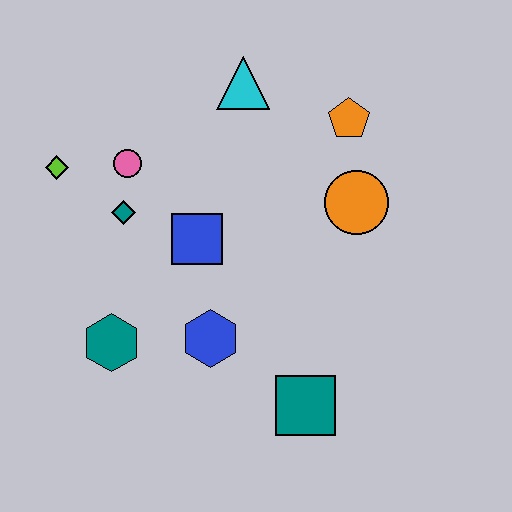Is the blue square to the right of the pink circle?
Yes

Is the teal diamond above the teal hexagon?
Yes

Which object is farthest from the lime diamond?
The teal square is farthest from the lime diamond.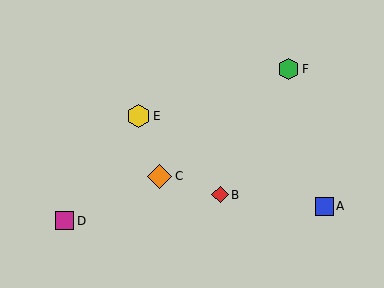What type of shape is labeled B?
Shape B is a red diamond.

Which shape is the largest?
The orange diamond (labeled C) is the largest.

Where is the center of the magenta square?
The center of the magenta square is at (65, 221).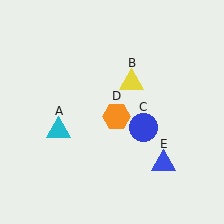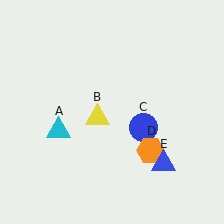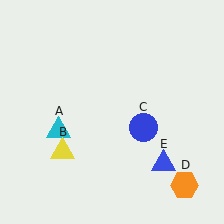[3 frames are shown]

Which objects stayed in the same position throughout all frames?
Cyan triangle (object A) and blue circle (object C) and blue triangle (object E) remained stationary.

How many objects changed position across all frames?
2 objects changed position: yellow triangle (object B), orange hexagon (object D).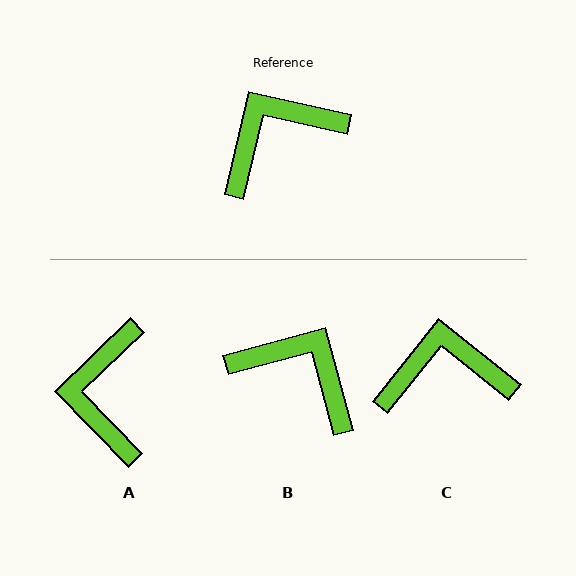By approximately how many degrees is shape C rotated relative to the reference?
Approximately 26 degrees clockwise.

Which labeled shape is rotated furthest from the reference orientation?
B, about 62 degrees away.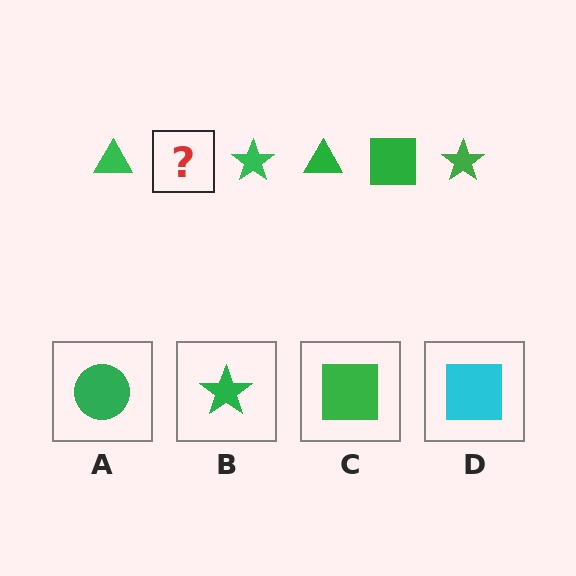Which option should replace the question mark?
Option C.